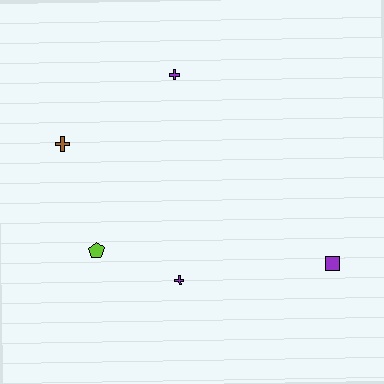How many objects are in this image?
There are 5 objects.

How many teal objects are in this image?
There are no teal objects.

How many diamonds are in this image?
There are no diamonds.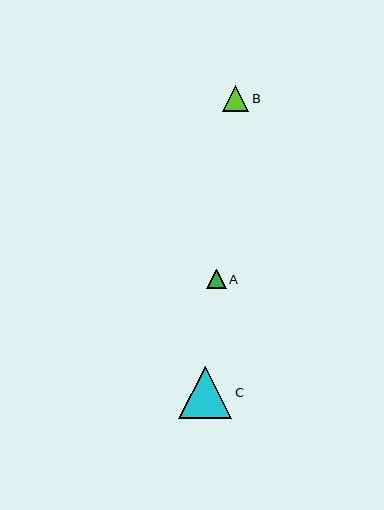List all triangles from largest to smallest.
From largest to smallest: C, B, A.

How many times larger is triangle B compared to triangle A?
Triangle B is approximately 1.4 times the size of triangle A.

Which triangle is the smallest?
Triangle A is the smallest with a size of approximately 19 pixels.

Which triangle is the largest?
Triangle C is the largest with a size of approximately 53 pixels.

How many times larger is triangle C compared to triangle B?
Triangle C is approximately 2.0 times the size of triangle B.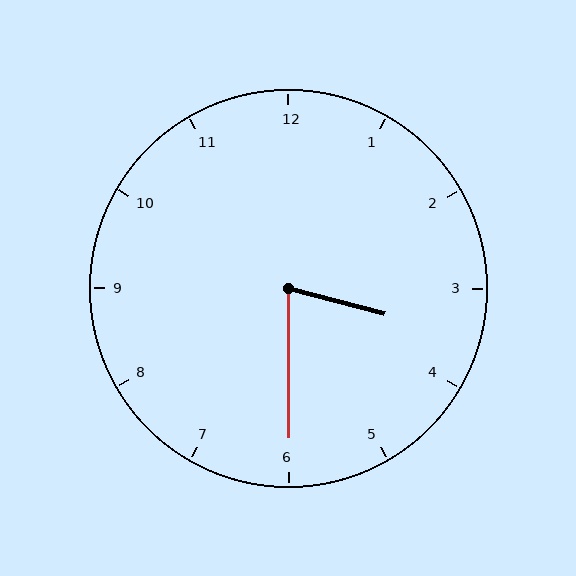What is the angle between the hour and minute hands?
Approximately 75 degrees.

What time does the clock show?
3:30.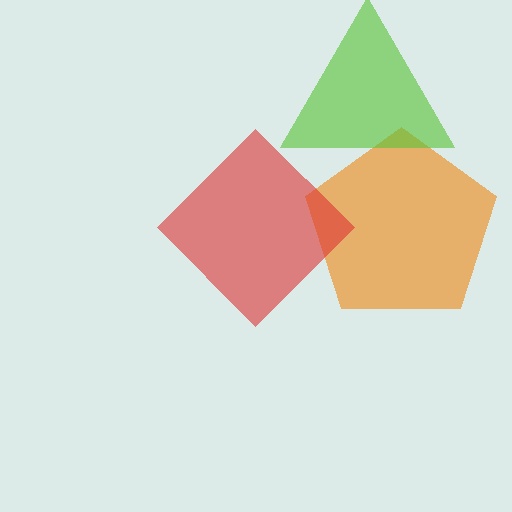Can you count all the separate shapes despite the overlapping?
Yes, there are 3 separate shapes.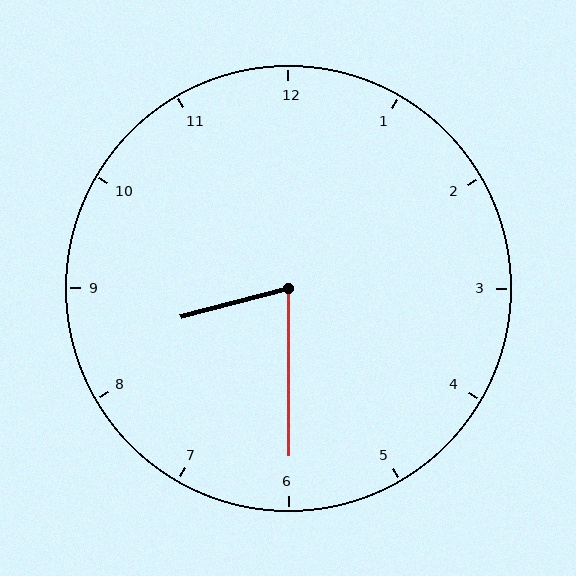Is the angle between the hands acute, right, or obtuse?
It is acute.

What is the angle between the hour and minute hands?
Approximately 75 degrees.